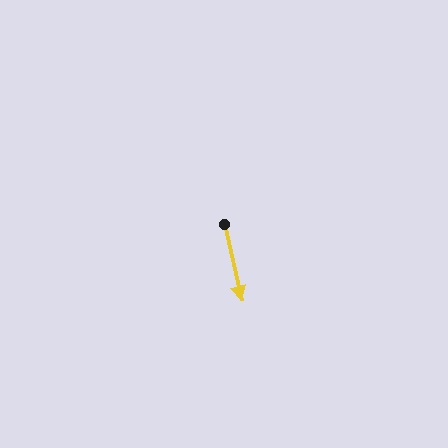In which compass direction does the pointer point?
South.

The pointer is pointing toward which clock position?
Roughly 6 o'clock.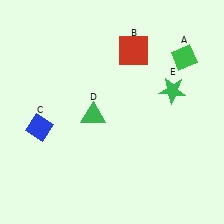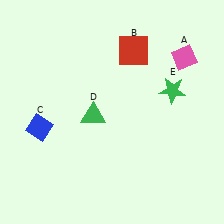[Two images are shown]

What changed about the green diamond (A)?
In Image 1, A is green. In Image 2, it changed to pink.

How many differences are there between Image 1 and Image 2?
There is 1 difference between the two images.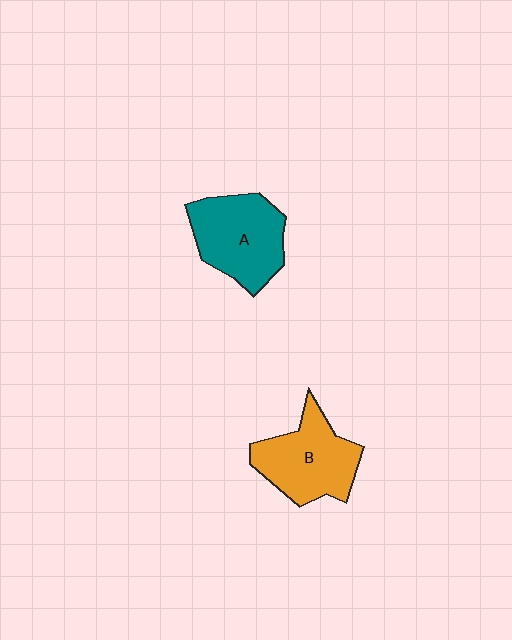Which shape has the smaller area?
Shape B (orange).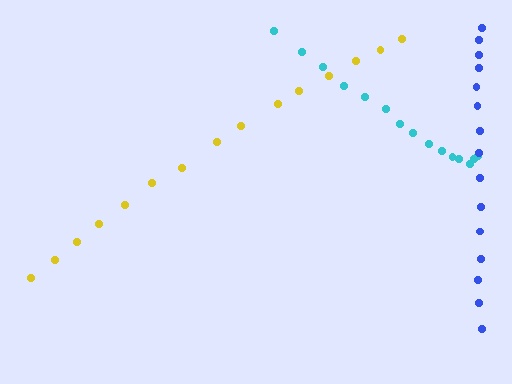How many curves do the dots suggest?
There are 3 distinct paths.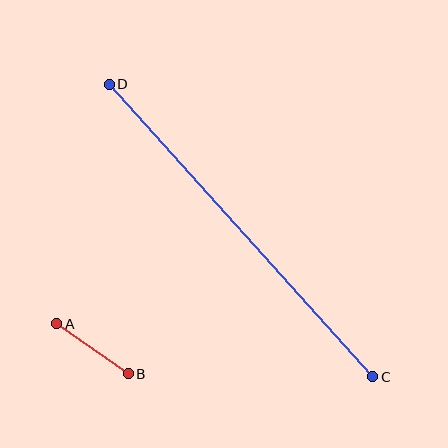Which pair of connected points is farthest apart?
Points C and D are farthest apart.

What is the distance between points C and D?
The distance is approximately 394 pixels.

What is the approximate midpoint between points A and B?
The midpoint is at approximately (92, 349) pixels.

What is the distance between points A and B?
The distance is approximately 87 pixels.